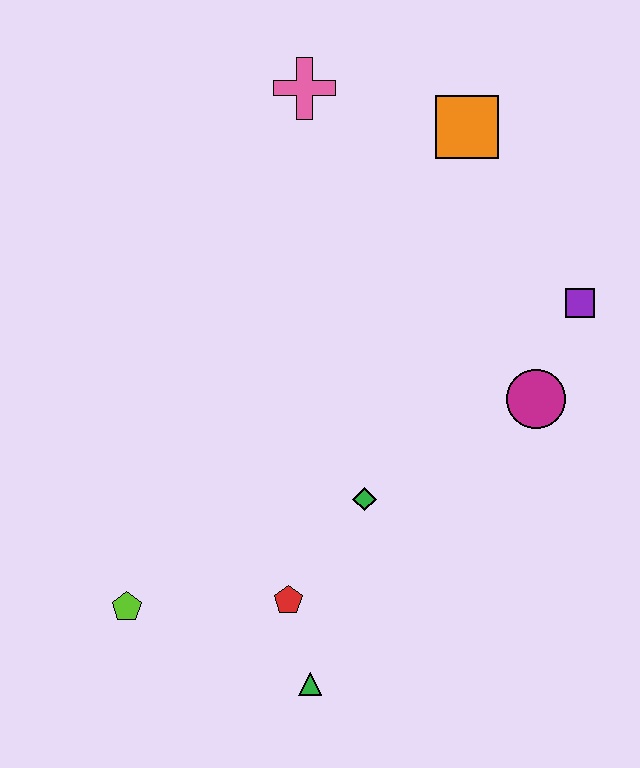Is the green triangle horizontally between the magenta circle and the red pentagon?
Yes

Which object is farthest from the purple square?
The lime pentagon is farthest from the purple square.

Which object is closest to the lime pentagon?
The red pentagon is closest to the lime pentagon.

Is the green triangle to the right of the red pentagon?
Yes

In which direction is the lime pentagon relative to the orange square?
The lime pentagon is below the orange square.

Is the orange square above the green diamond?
Yes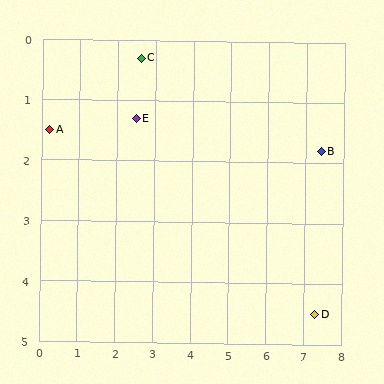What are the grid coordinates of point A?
Point A is at approximately (0.2, 1.5).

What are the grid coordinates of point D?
Point D is at approximately (7.3, 4.5).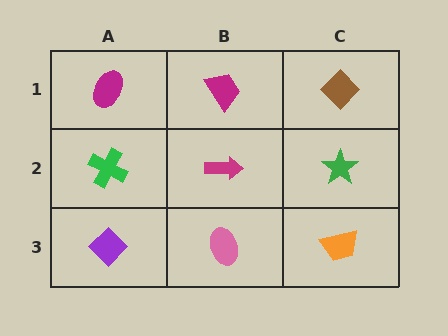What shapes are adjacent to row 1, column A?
A green cross (row 2, column A), a magenta trapezoid (row 1, column B).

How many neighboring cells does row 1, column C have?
2.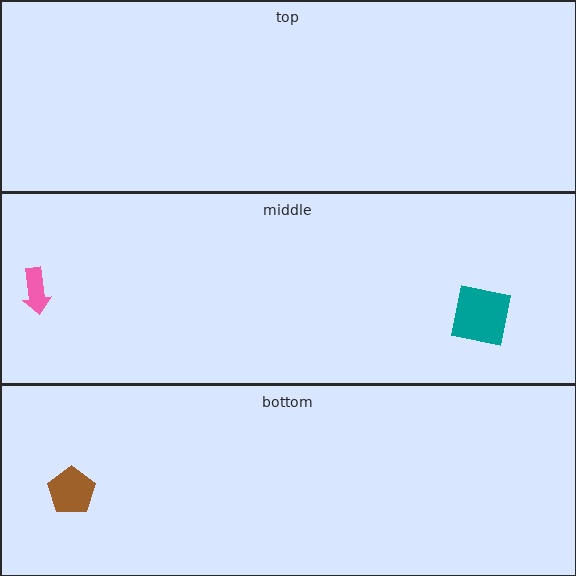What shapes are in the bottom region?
The brown pentagon.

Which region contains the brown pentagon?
The bottom region.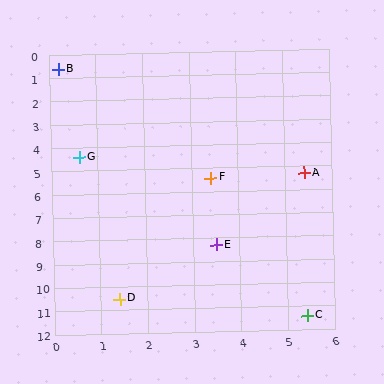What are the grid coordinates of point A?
Point A is at approximately (5.4, 5.3).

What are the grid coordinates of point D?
Point D is at approximately (1.4, 10.5).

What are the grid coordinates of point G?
Point G is at approximately (0.6, 4.4).